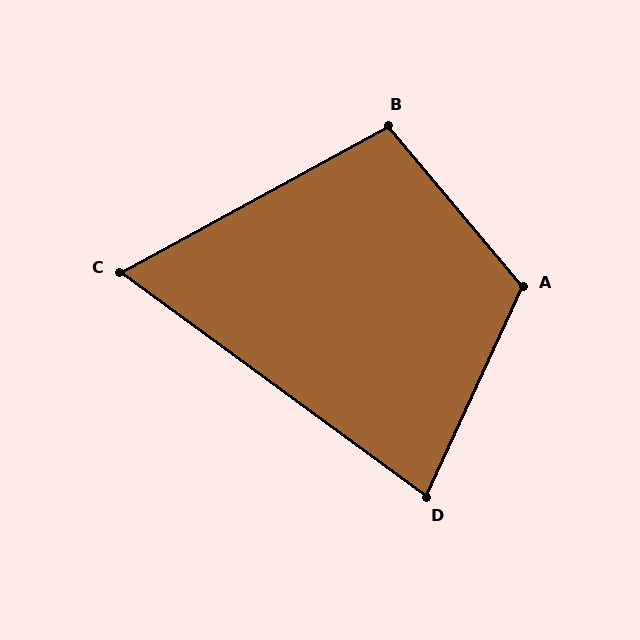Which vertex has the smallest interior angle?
C, at approximately 65 degrees.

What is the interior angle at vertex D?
Approximately 79 degrees (acute).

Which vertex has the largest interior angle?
A, at approximately 115 degrees.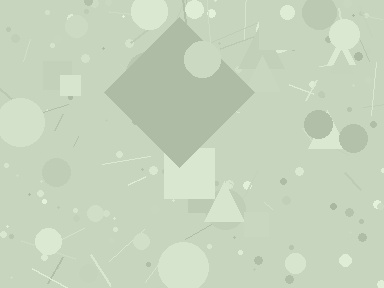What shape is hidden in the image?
A diamond is hidden in the image.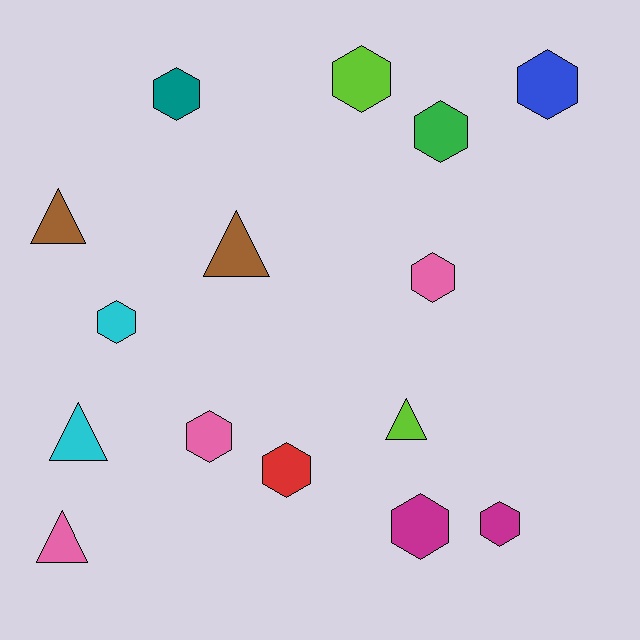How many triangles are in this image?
There are 5 triangles.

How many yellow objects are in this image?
There are no yellow objects.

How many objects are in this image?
There are 15 objects.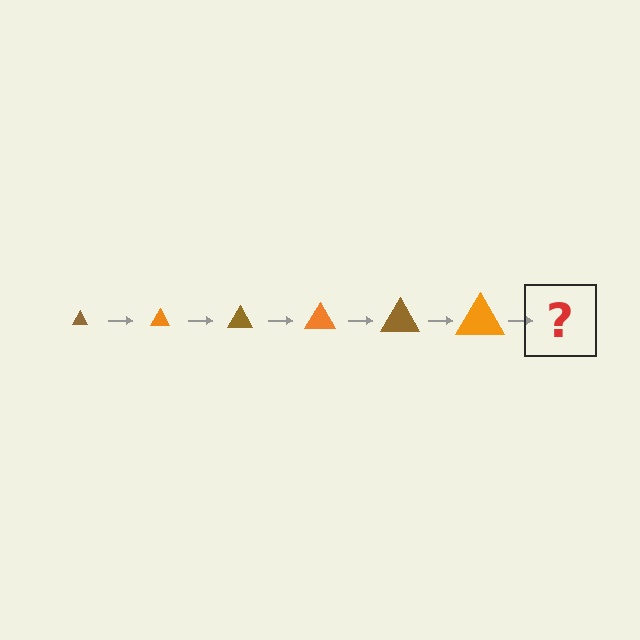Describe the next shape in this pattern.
It should be a brown triangle, larger than the previous one.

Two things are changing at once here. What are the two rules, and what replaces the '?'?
The two rules are that the triangle grows larger each step and the color cycles through brown and orange. The '?' should be a brown triangle, larger than the previous one.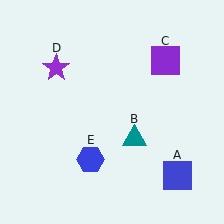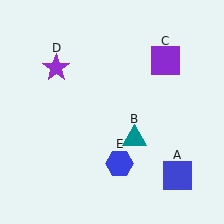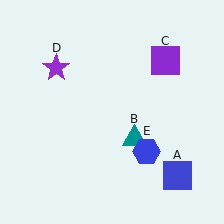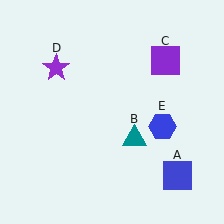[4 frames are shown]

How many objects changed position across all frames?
1 object changed position: blue hexagon (object E).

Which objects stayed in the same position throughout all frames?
Blue square (object A) and teal triangle (object B) and purple square (object C) and purple star (object D) remained stationary.